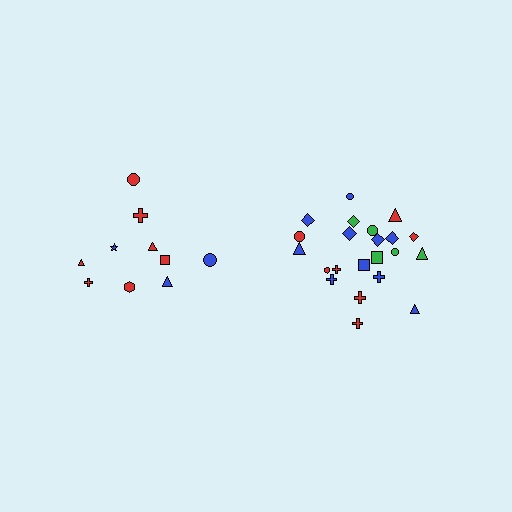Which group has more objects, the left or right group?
The right group.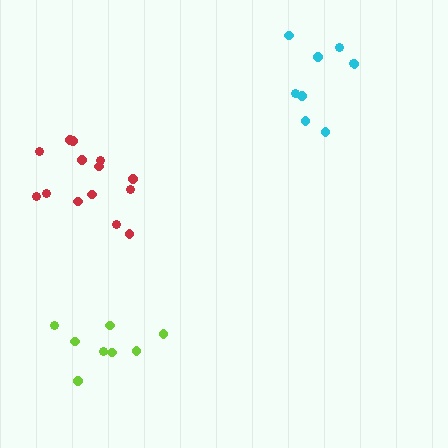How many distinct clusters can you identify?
There are 3 distinct clusters.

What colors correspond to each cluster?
The clusters are colored: lime, red, cyan.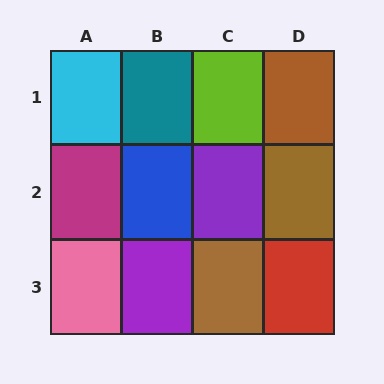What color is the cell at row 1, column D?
Brown.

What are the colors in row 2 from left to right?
Magenta, blue, purple, brown.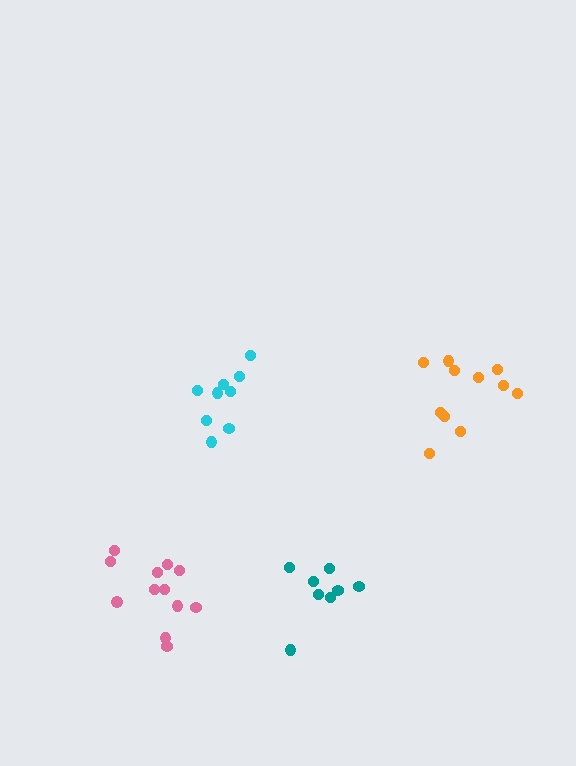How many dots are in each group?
Group 1: 12 dots, Group 2: 9 dots, Group 3: 8 dots, Group 4: 11 dots (40 total).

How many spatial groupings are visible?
There are 4 spatial groupings.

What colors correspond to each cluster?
The clusters are colored: pink, cyan, teal, orange.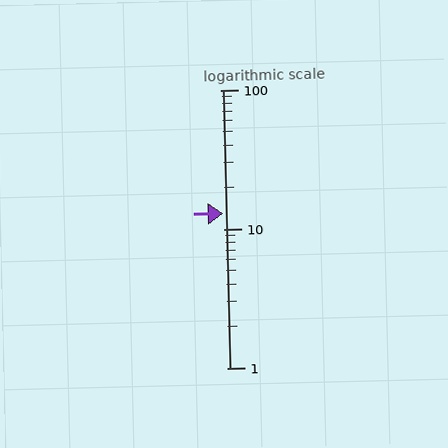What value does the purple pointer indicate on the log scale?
The pointer indicates approximately 13.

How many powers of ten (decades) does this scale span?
The scale spans 2 decades, from 1 to 100.